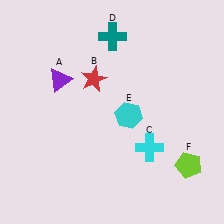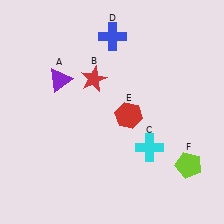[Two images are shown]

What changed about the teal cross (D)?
In Image 1, D is teal. In Image 2, it changed to blue.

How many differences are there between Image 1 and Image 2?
There are 2 differences between the two images.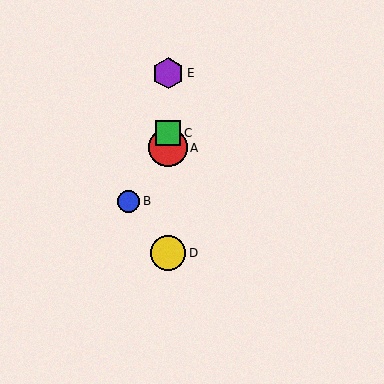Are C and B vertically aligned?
No, C is at x≈168 and B is at x≈129.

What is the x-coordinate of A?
Object A is at x≈168.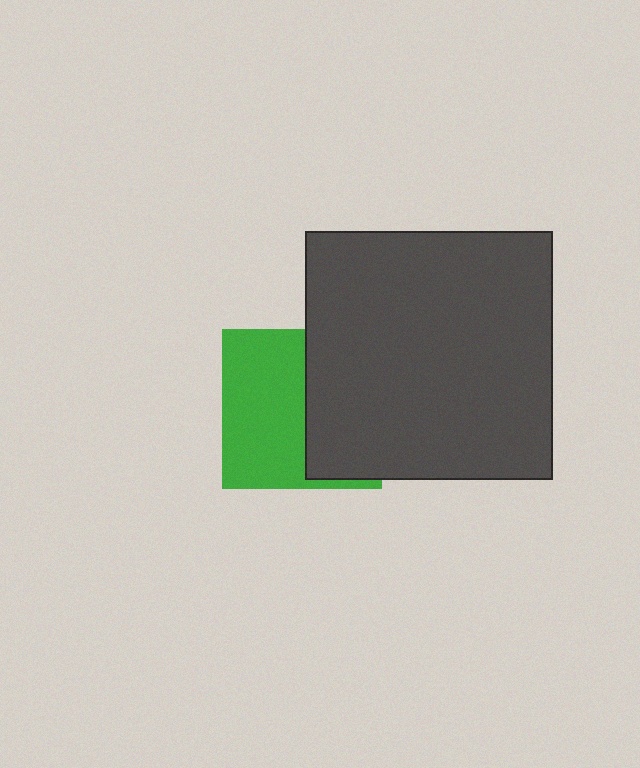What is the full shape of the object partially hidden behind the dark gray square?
The partially hidden object is a green square.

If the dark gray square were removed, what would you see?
You would see the complete green square.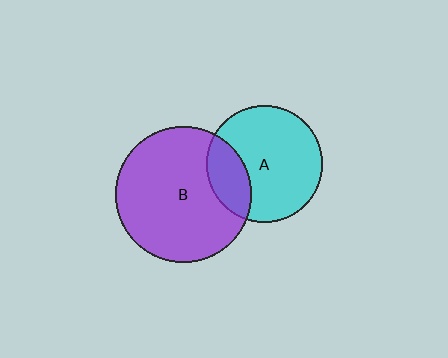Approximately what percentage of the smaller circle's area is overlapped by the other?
Approximately 25%.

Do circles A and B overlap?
Yes.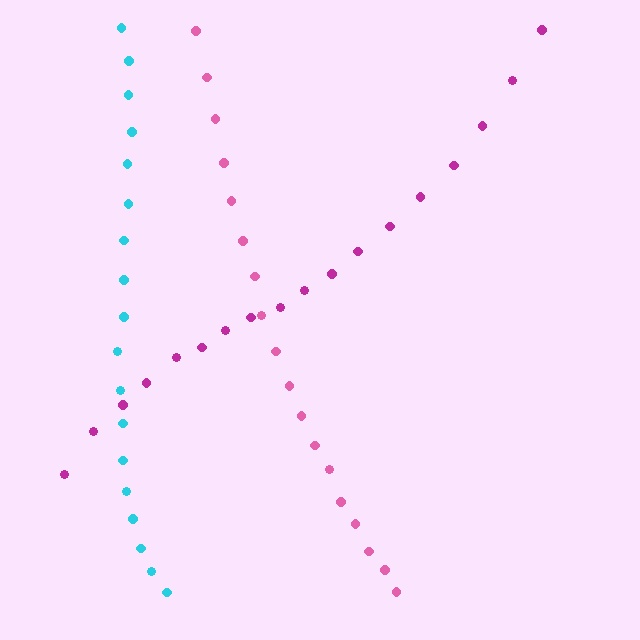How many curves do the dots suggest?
There are 3 distinct paths.